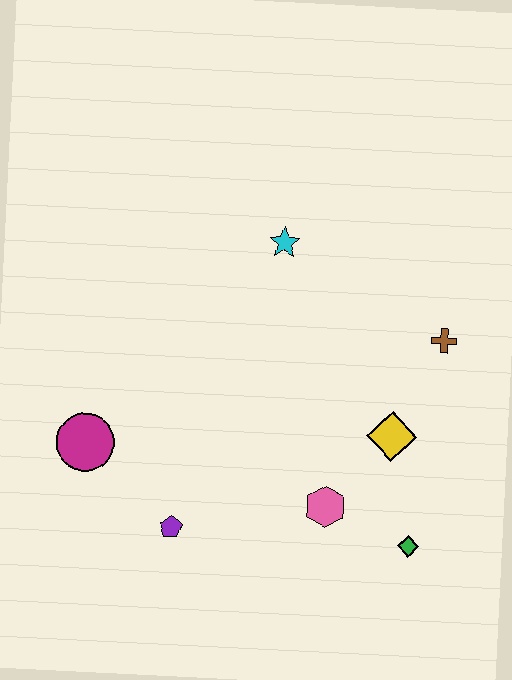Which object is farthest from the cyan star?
The green diamond is farthest from the cyan star.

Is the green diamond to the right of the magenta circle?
Yes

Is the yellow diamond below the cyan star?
Yes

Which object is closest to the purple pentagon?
The magenta circle is closest to the purple pentagon.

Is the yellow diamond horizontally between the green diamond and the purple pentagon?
Yes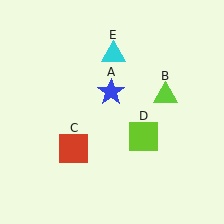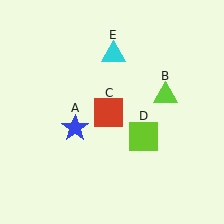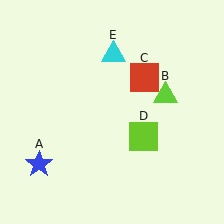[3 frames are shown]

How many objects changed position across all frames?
2 objects changed position: blue star (object A), red square (object C).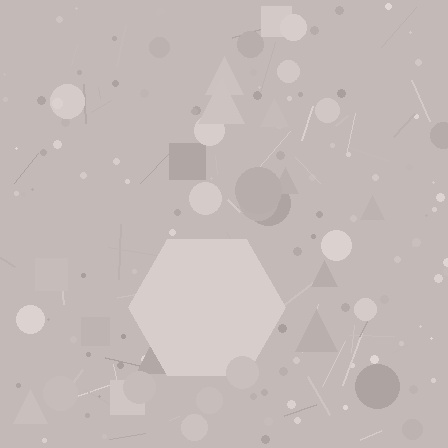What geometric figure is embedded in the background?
A hexagon is embedded in the background.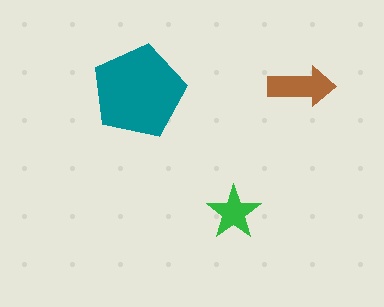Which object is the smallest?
The green star.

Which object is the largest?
The teal pentagon.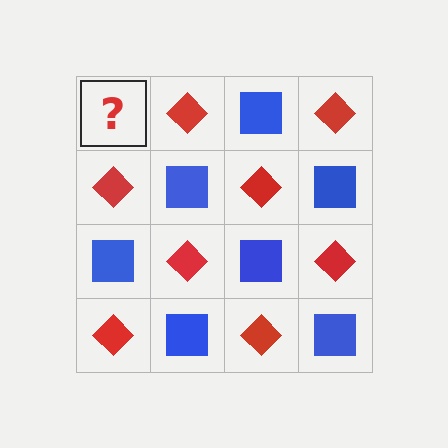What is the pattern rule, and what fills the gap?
The rule is that it alternates blue square and red diamond in a checkerboard pattern. The gap should be filled with a blue square.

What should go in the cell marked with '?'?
The missing cell should contain a blue square.